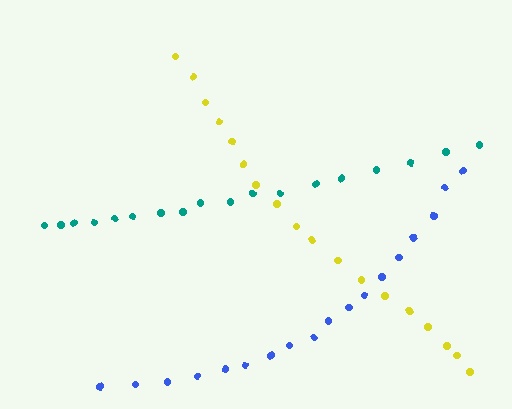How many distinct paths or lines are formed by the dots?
There are 3 distinct paths.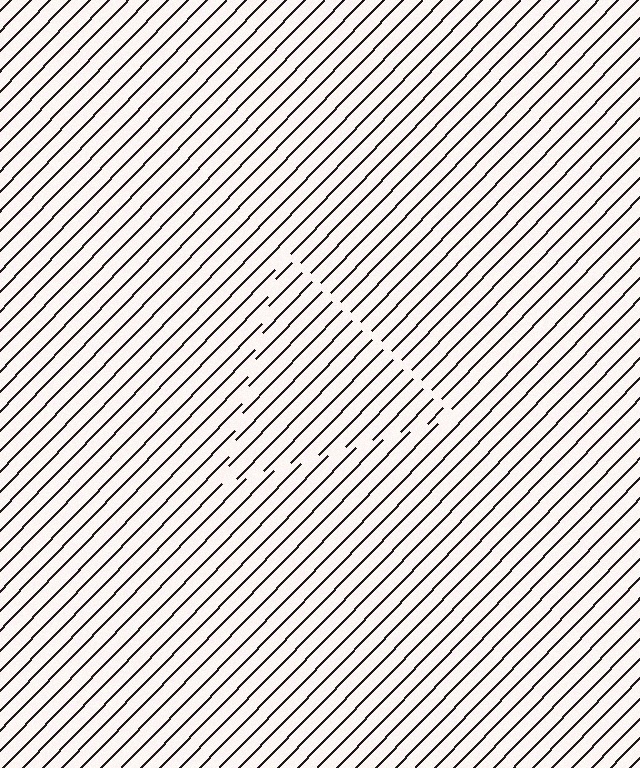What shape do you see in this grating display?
An illusory triangle. The interior of the shape contains the same grating, shifted by half a period — the contour is defined by the phase discontinuity where line-ends from the inner and outer gratings abut.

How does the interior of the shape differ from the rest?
The interior of the shape contains the same grating, shifted by half a period — the contour is defined by the phase discontinuity where line-ends from the inner and outer gratings abut.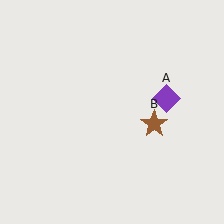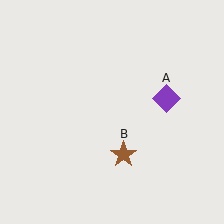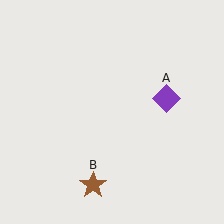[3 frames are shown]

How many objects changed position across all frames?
1 object changed position: brown star (object B).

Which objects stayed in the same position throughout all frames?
Purple diamond (object A) remained stationary.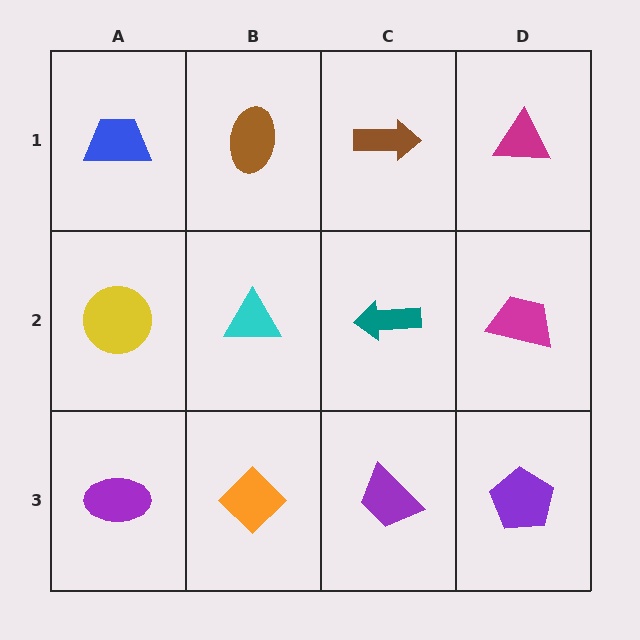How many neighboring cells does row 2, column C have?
4.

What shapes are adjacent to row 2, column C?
A brown arrow (row 1, column C), a purple trapezoid (row 3, column C), a cyan triangle (row 2, column B), a magenta trapezoid (row 2, column D).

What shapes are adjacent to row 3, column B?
A cyan triangle (row 2, column B), a purple ellipse (row 3, column A), a purple trapezoid (row 3, column C).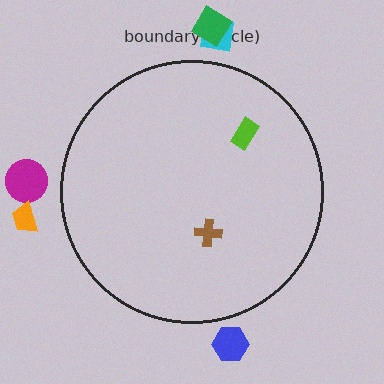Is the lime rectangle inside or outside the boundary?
Inside.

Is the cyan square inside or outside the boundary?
Outside.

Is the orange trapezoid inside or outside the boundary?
Outside.